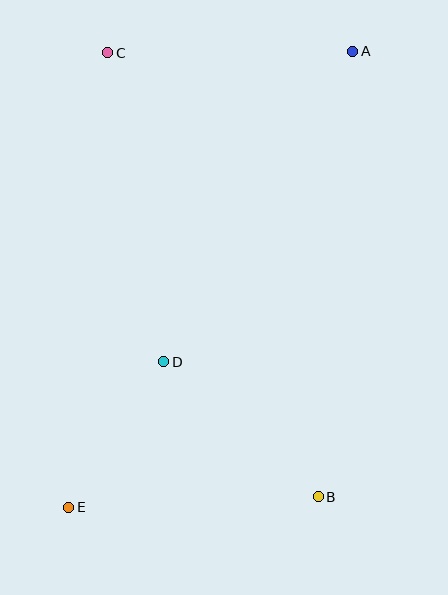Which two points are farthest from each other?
Points A and E are farthest from each other.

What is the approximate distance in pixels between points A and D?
The distance between A and D is approximately 363 pixels.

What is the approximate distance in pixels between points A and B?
The distance between A and B is approximately 447 pixels.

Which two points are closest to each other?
Points D and E are closest to each other.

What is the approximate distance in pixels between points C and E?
The distance between C and E is approximately 456 pixels.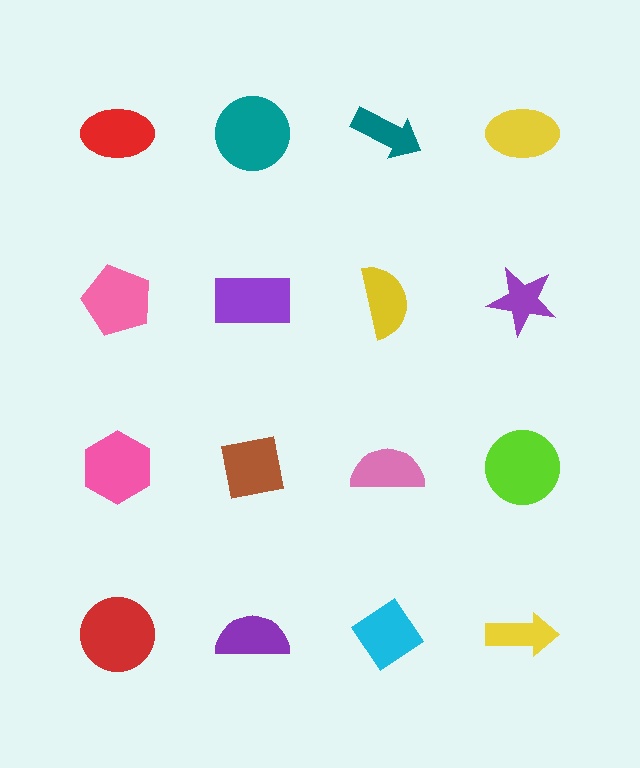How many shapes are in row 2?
4 shapes.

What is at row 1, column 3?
A teal arrow.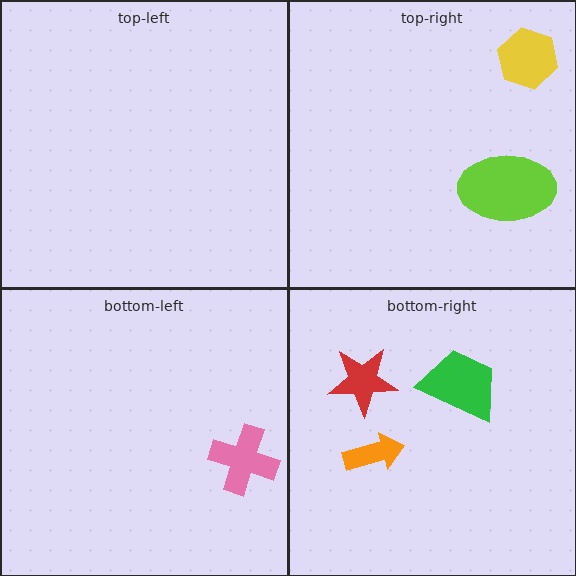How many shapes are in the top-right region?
2.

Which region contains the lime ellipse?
The top-right region.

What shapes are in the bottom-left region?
The pink cross.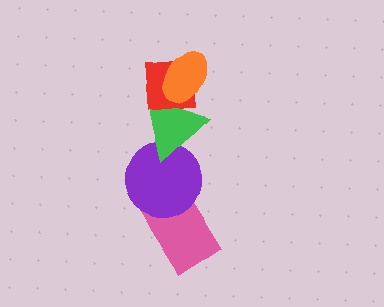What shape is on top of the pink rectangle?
The purple circle is on top of the pink rectangle.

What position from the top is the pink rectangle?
The pink rectangle is 5th from the top.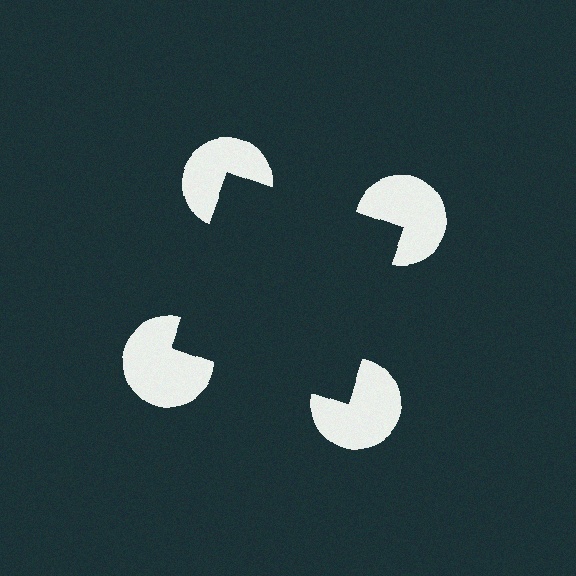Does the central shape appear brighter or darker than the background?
It typically appears slightly darker than the background, even though no actual brightness change is drawn.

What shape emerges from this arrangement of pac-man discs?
An illusory square — its edges are inferred from the aligned wedge cuts in the pac-man discs, not physically drawn.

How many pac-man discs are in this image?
There are 4 — one at each vertex of the illusory square.